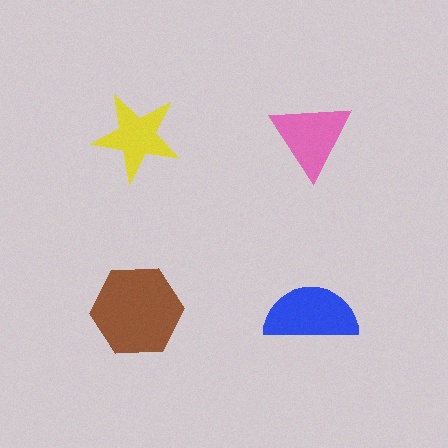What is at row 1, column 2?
A pink triangle.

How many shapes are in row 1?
2 shapes.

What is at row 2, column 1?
A brown hexagon.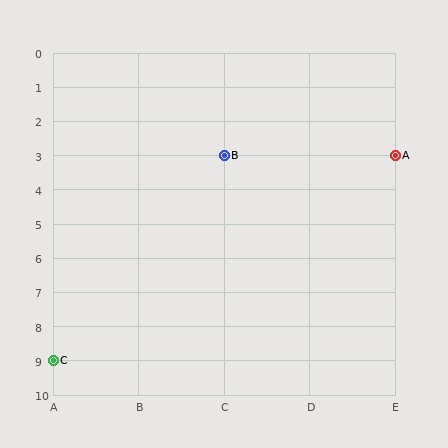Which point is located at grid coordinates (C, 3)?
Point B is at (C, 3).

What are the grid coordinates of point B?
Point B is at grid coordinates (C, 3).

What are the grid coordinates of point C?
Point C is at grid coordinates (A, 9).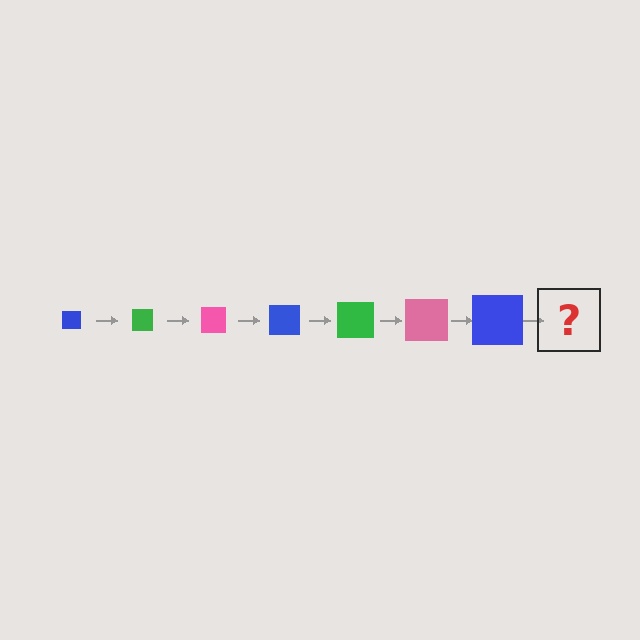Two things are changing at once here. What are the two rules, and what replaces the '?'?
The two rules are that the square grows larger each step and the color cycles through blue, green, and pink. The '?' should be a green square, larger than the previous one.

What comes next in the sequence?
The next element should be a green square, larger than the previous one.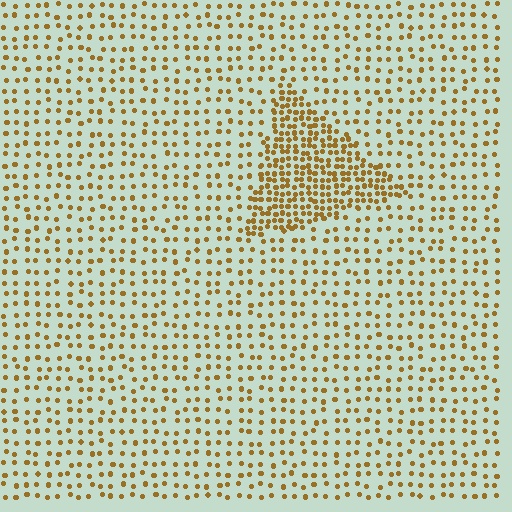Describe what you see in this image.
The image contains small brown elements arranged at two different densities. A triangle-shaped region is visible where the elements are more densely packed than the surrounding area.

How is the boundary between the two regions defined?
The boundary is defined by a change in element density (approximately 2.5x ratio). All elements are the same color, size, and shape.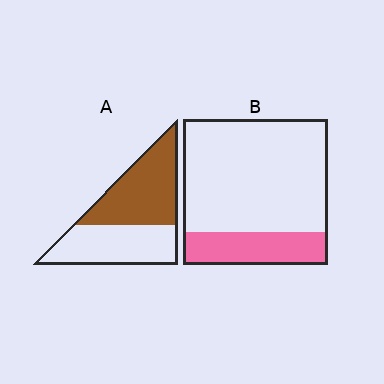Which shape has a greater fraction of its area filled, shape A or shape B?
Shape A.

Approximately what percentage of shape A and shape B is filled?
A is approximately 55% and B is approximately 25%.